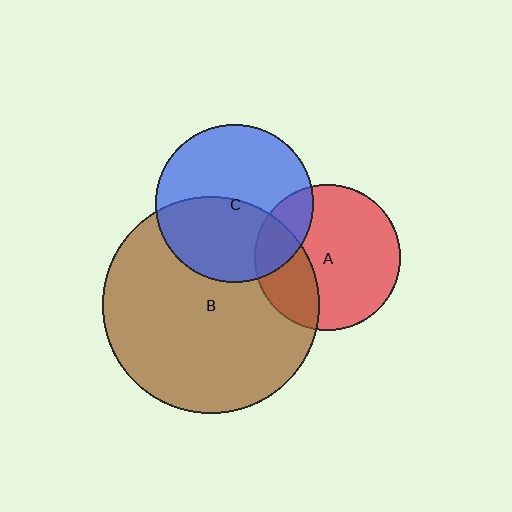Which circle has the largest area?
Circle B (brown).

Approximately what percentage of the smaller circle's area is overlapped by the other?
Approximately 45%.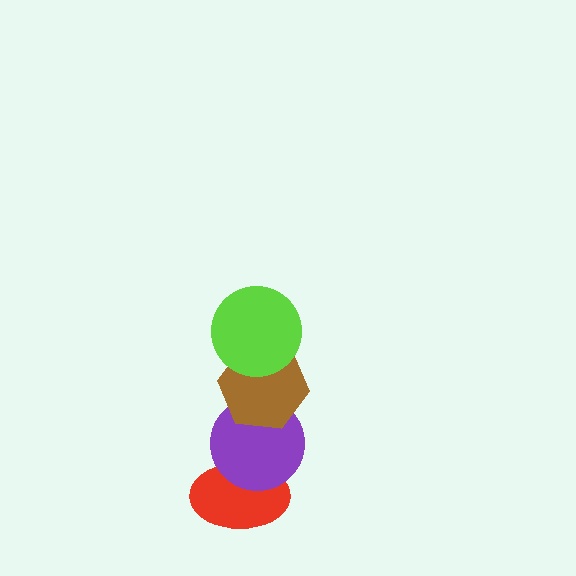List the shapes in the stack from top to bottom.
From top to bottom: the lime circle, the brown hexagon, the purple circle, the red ellipse.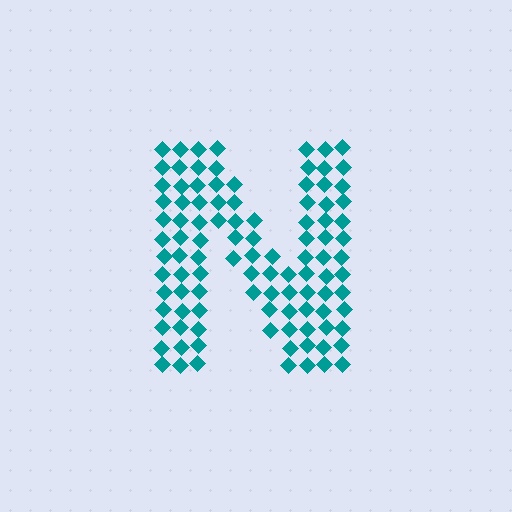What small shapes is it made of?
It is made of small diamonds.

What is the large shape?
The large shape is the letter N.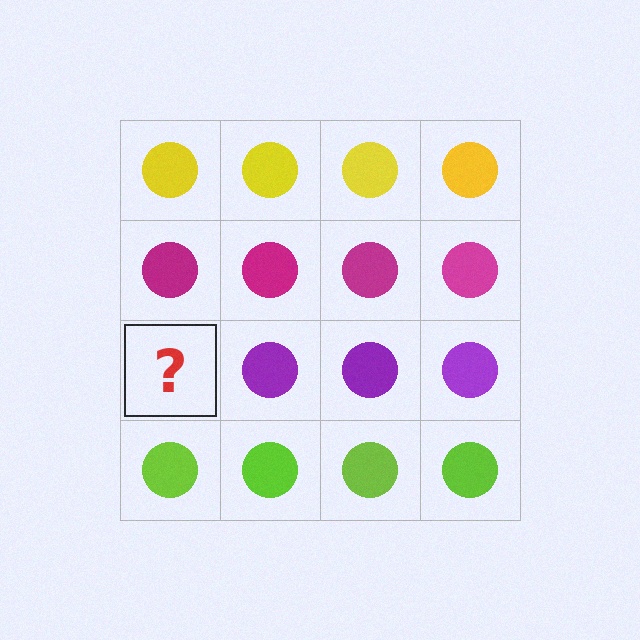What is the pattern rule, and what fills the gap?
The rule is that each row has a consistent color. The gap should be filled with a purple circle.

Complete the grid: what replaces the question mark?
The question mark should be replaced with a purple circle.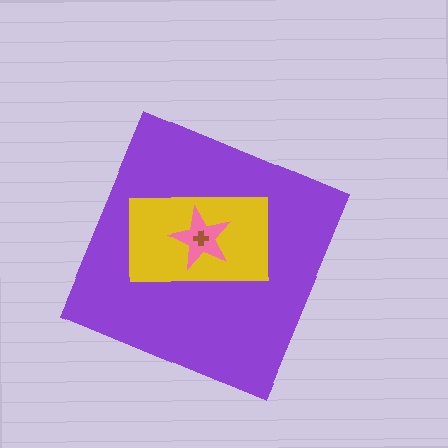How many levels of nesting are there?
4.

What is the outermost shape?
The purple diamond.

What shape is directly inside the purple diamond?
The yellow rectangle.